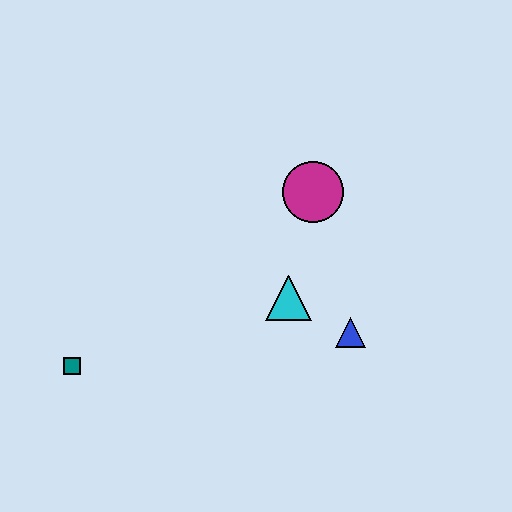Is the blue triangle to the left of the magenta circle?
No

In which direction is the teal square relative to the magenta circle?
The teal square is to the left of the magenta circle.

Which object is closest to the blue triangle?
The cyan triangle is closest to the blue triangle.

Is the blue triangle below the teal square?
No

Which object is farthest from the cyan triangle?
The teal square is farthest from the cyan triangle.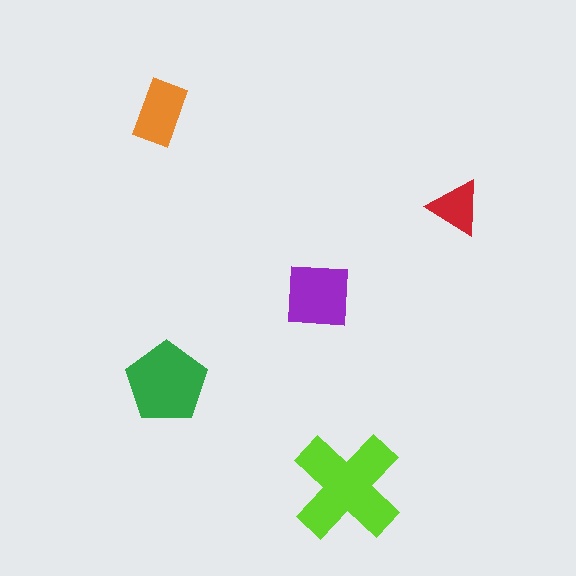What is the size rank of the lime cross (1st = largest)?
1st.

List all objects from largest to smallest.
The lime cross, the green pentagon, the purple square, the orange rectangle, the red triangle.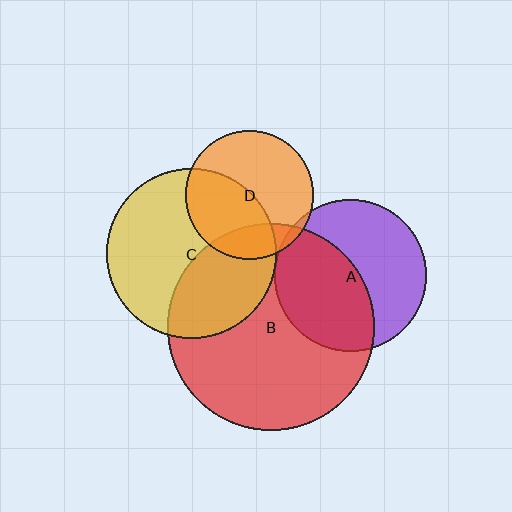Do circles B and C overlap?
Yes.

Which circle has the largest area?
Circle B (red).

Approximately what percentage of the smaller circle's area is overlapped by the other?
Approximately 40%.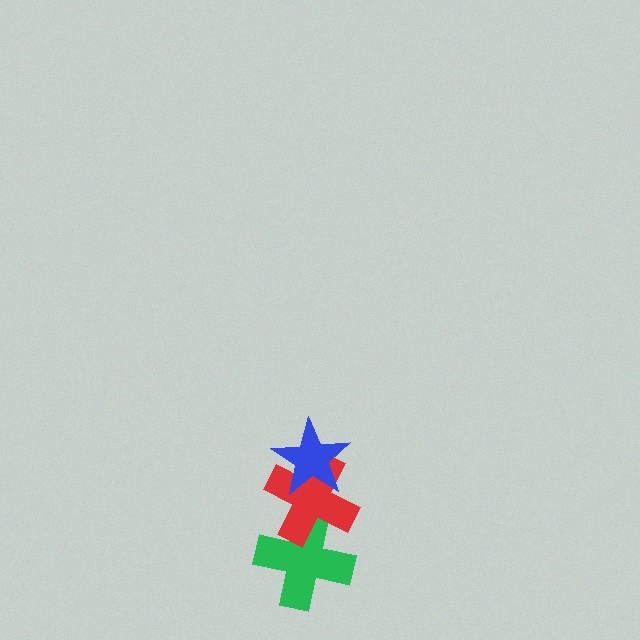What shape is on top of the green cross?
The red cross is on top of the green cross.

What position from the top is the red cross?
The red cross is 2nd from the top.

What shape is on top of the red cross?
The blue star is on top of the red cross.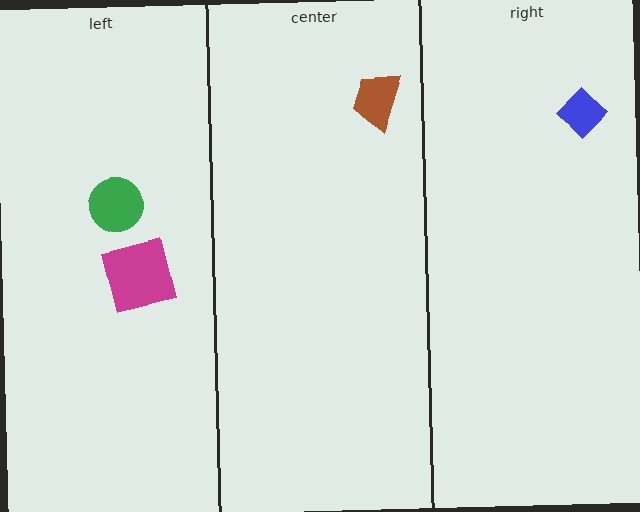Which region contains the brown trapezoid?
The center region.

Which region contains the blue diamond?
The right region.